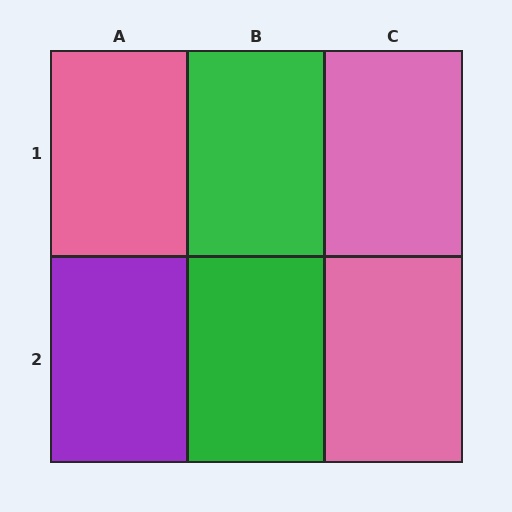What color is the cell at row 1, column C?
Pink.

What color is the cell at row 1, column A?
Pink.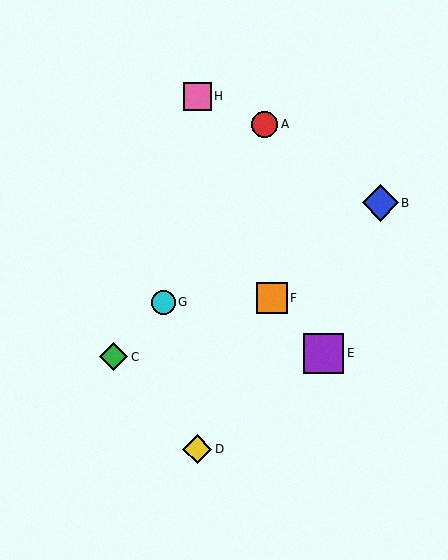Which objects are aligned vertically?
Objects D, H are aligned vertically.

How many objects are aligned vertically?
2 objects (D, H) are aligned vertically.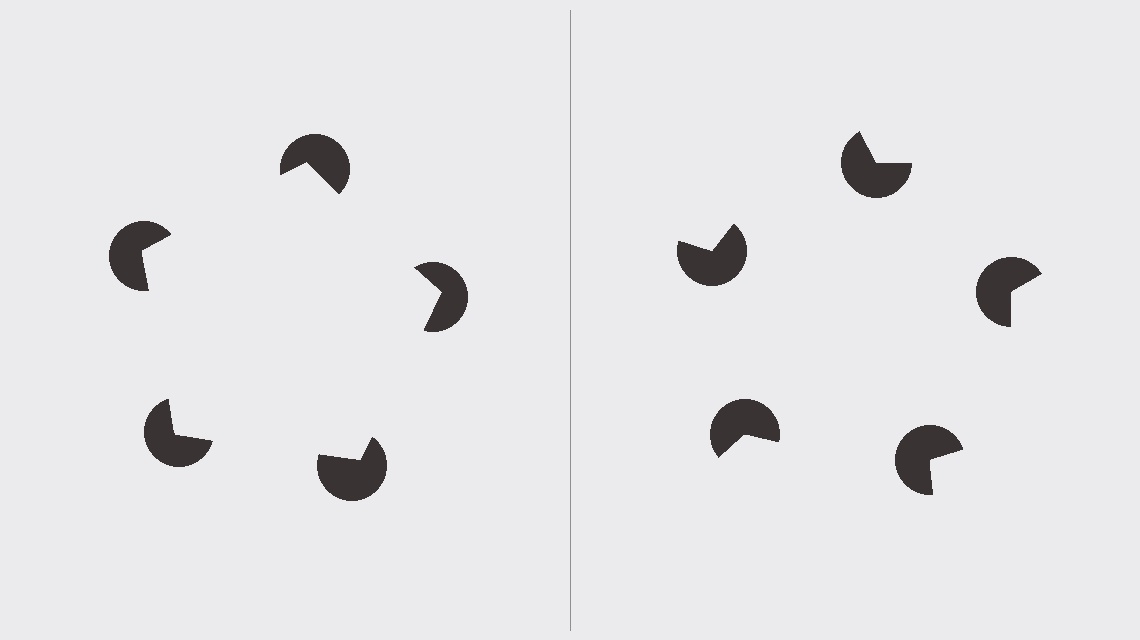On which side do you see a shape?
An illusory pentagon appears on the left side. On the right side the wedge cuts are rotated, so no coherent shape forms.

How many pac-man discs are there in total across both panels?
10 — 5 on each side.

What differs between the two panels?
The pac-man discs are positioned identically on both sides; only the wedge orientations differ. On the left they align to a pentagon; on the right they are misaligned.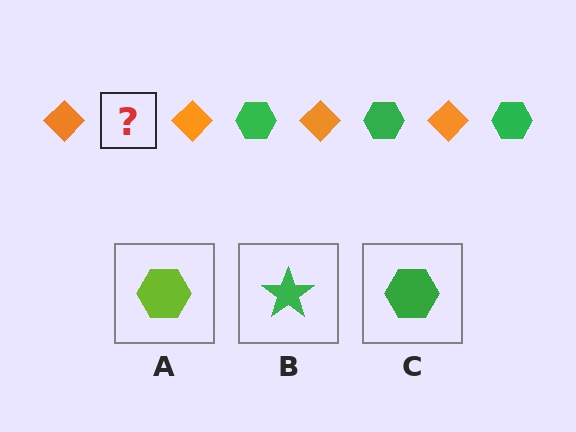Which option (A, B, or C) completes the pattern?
C.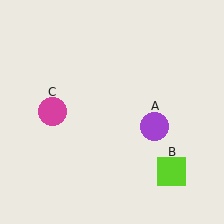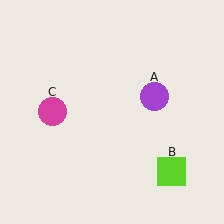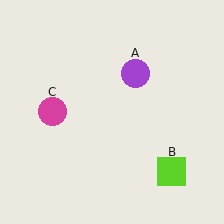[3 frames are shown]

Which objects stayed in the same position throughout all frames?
Lime square (object B) and magenta circle (object C) remained stationary.